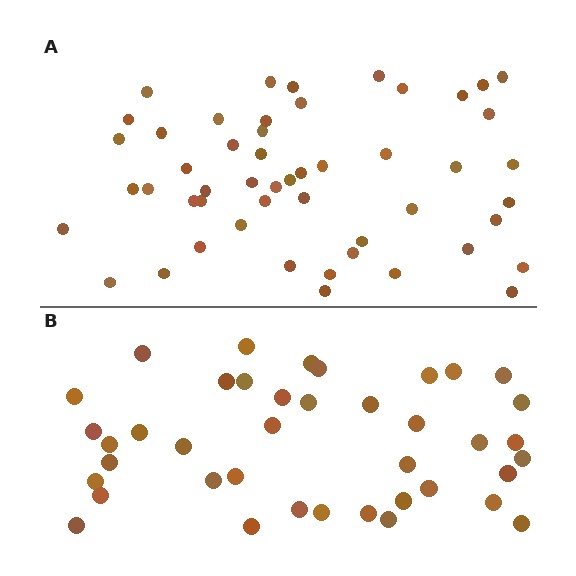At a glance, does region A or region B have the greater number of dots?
Region A (the top region) has more dots.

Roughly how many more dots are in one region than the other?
Region A has roughly 12 or so more dots than region B.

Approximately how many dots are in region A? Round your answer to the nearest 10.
About 50 dots. (The exact count is 51, which rounds to 50.)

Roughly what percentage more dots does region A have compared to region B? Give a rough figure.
About 30% more.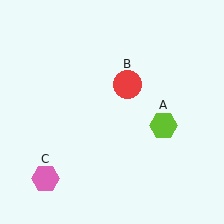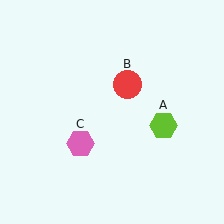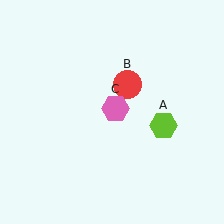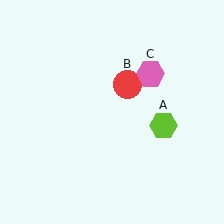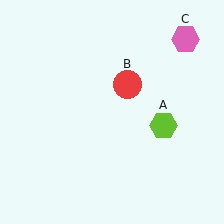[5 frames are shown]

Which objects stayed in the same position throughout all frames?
Lime hexagon (object A) and red circle (object B) remained stationary.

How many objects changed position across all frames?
1 object changed position: pink hexagon (object C).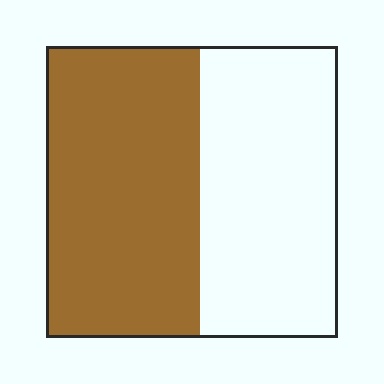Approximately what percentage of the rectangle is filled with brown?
Approximately 55%.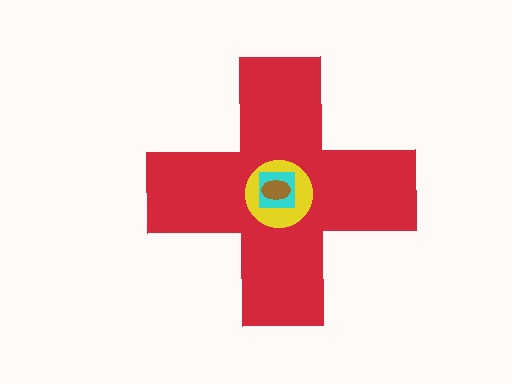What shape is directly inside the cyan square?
The brown ellipse.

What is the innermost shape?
The brown ellipse.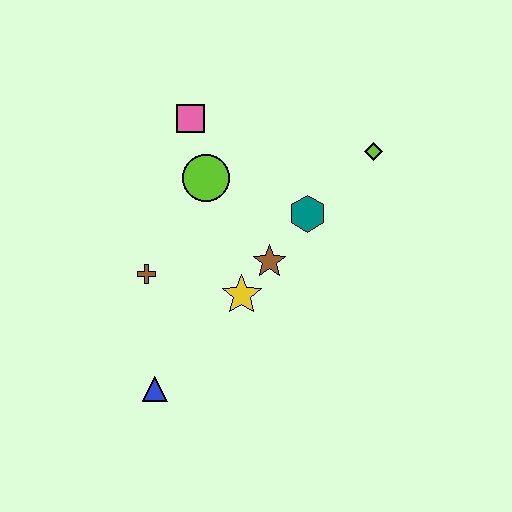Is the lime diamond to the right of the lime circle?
Yes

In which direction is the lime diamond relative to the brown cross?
The lime diamond is to the right of the brown cross.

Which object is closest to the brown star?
The yellow star is closest to the brown star.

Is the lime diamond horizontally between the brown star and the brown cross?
No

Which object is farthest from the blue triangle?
The lime diamond is farthest from the blue triangle.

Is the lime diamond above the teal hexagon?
Yes